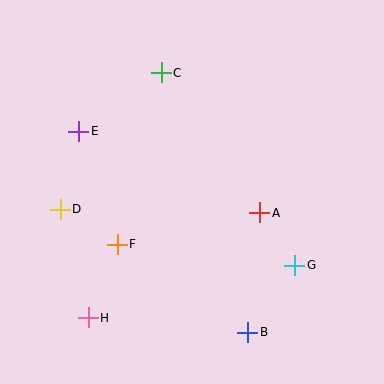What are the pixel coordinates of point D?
Point D is at (60, 209).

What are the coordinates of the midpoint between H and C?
The midpoint between H and C is at (125, 195).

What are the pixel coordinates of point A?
Point A is at (260, 213).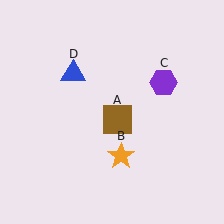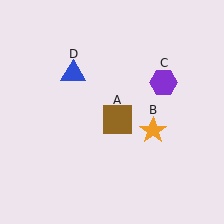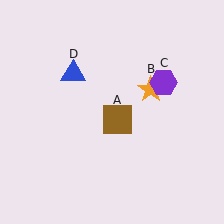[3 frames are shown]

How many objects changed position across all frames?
1 object changed position: orange star (object B).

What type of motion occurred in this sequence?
The orange star (object B) rotated counterclockwise around the center of the scene.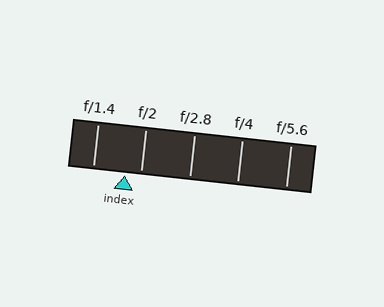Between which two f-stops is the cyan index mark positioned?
The index mark is between f/1.4 and f/2.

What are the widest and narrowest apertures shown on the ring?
The widest aperture shown is f/1.4 and the narrowest is f/5.6.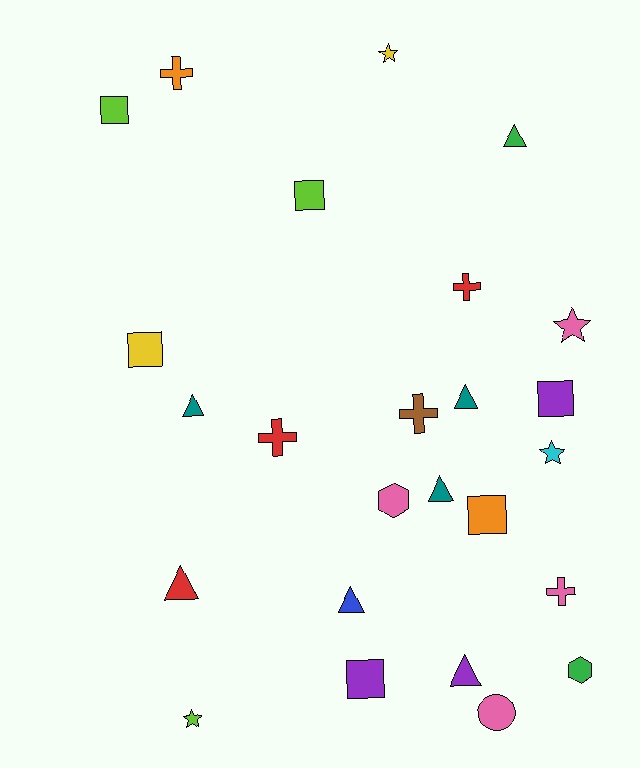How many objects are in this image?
There are 25 objects.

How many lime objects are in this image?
There are 3 lime objects.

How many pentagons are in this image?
There are no pentagons.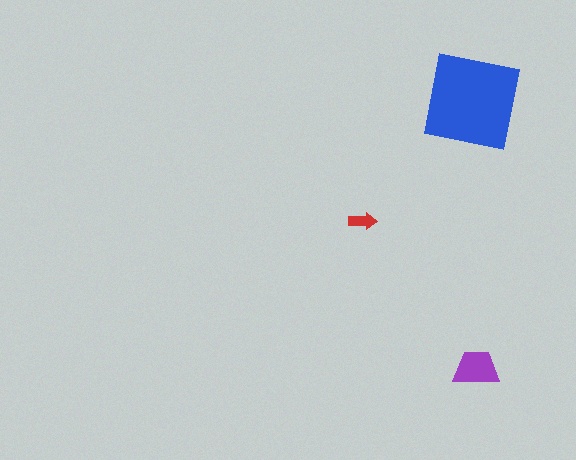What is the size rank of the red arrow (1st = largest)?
3rd.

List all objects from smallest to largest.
The red arrow, the purple trapezoid, the blue square.